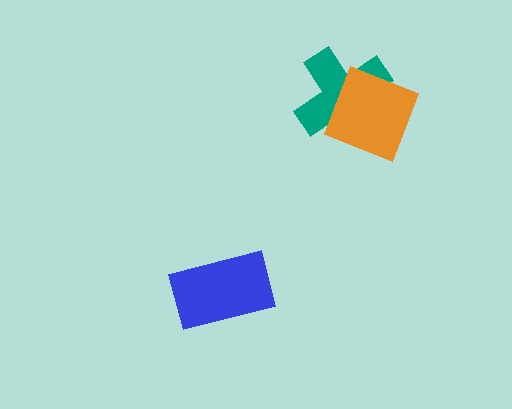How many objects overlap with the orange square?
1 object overlaps with the orange square.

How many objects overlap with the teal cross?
1 object overlaps with the teal cross.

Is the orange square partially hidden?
No, no other shape covers it.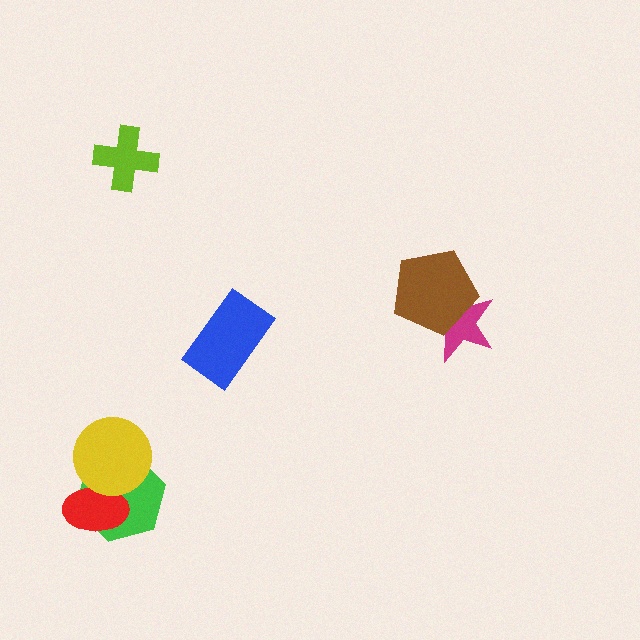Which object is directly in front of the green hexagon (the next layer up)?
The red ellipse is directly in front of the green hexagon.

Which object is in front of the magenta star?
The brown pentagon is in front of the magenta star.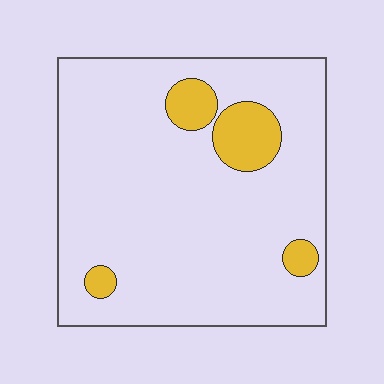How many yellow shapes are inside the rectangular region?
4.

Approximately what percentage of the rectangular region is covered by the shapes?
Approximately 10%.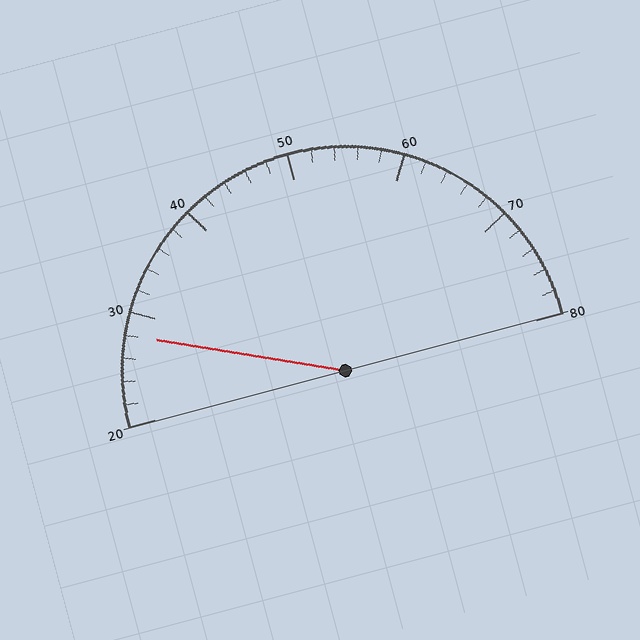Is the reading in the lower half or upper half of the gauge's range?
The reading is in the lower half of the range (20 to 80).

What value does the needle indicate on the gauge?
The needle indicates approximately 28.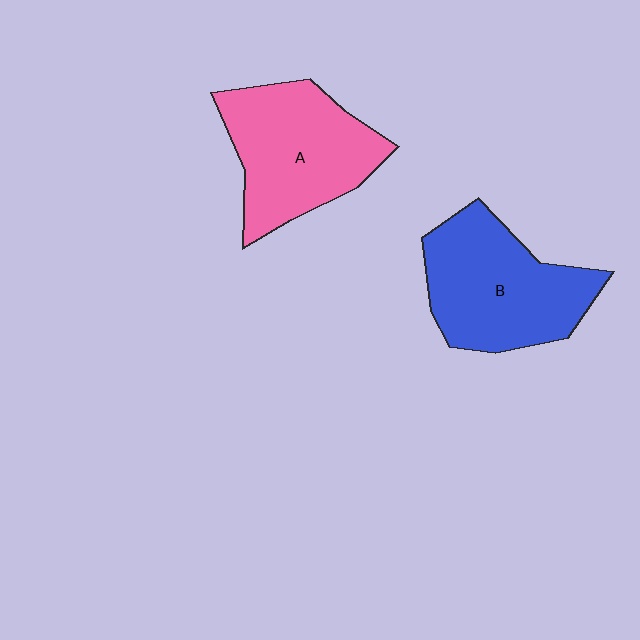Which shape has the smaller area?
Shape A (pink).